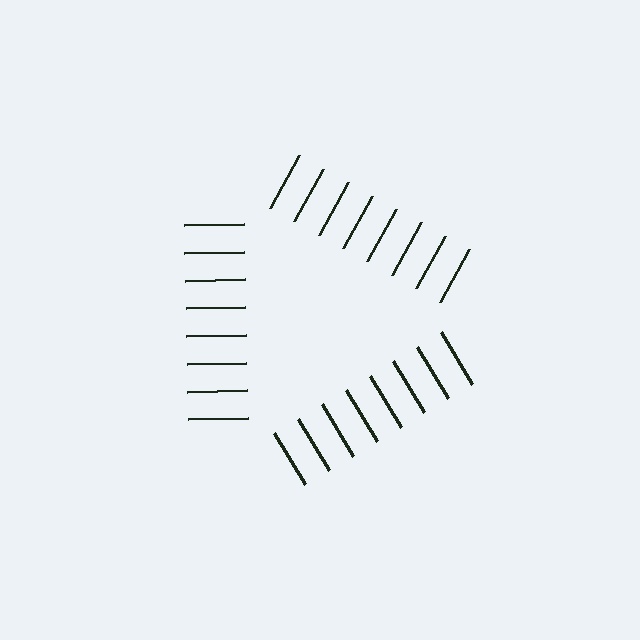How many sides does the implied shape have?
3 sides — the line-ends trace a triangle.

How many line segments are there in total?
24 — 8 along each of the 3 edges.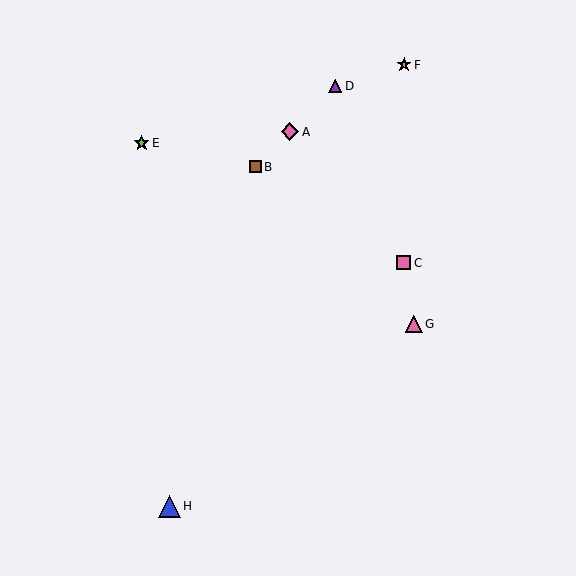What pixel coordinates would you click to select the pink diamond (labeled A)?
Click at (290, 132) to select the pink diamond A.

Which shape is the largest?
The blue triangle (labeled H) is the largest.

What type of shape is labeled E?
Shape E is a lime star.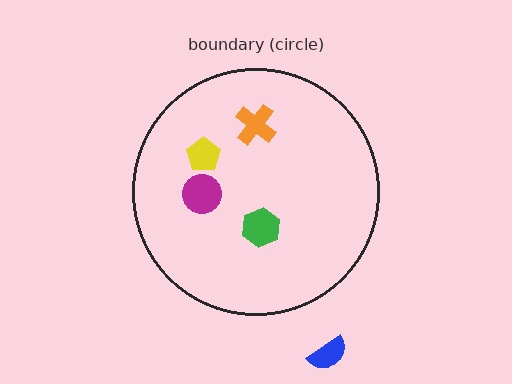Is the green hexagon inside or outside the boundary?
Inside.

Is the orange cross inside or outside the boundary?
Inside.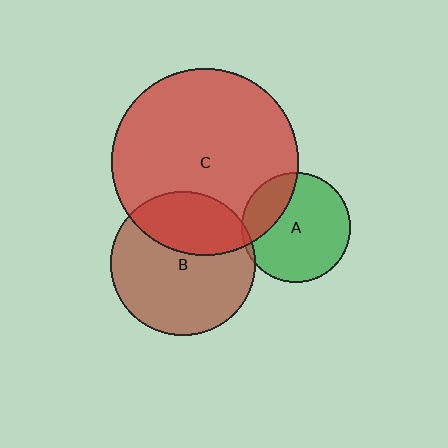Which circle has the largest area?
Circle C (red).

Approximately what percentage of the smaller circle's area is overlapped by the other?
Approximately 5%.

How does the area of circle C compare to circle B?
Approximately 1.7 times.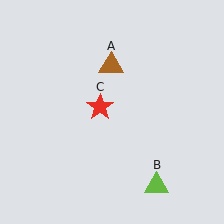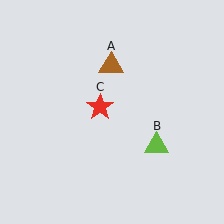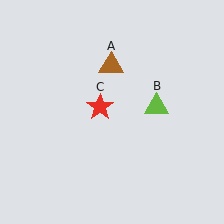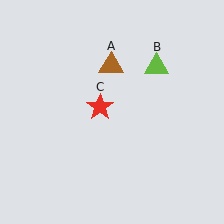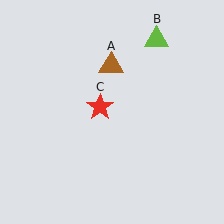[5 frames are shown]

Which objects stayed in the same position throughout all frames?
Brown triangle (object A) and red star (object C) remained stationary.